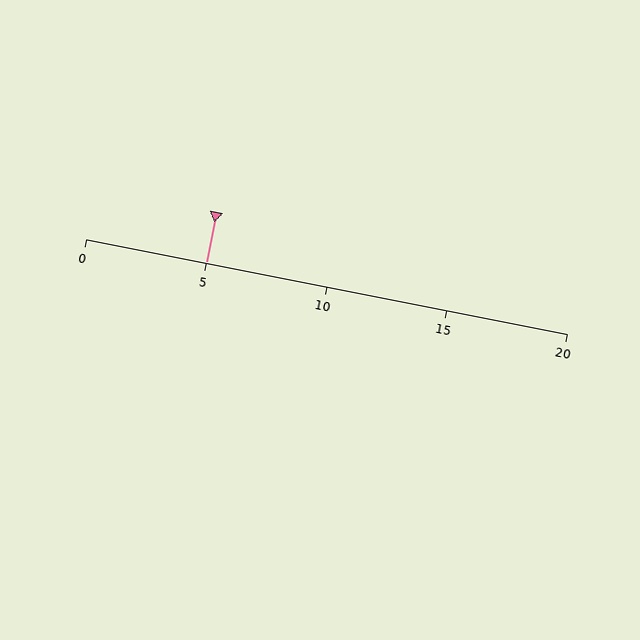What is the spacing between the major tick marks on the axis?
The major ticks are spaced 5 apart.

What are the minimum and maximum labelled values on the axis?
The axis runs from 0 to 20.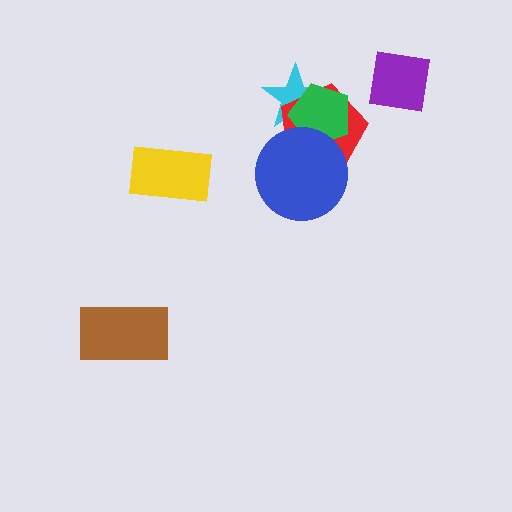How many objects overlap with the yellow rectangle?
0 objects overlap with the yellow rectangle.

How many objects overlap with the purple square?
0 objects overlap with the purple square.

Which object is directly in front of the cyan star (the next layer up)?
The red pentagon is directly in front of the cyan star.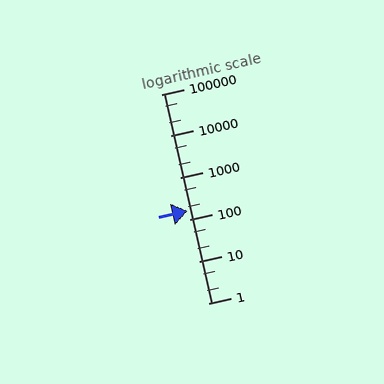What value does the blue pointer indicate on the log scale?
The pointer indicates approximately 160.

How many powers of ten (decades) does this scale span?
The scale spans 5 decades, from 1 to 100000.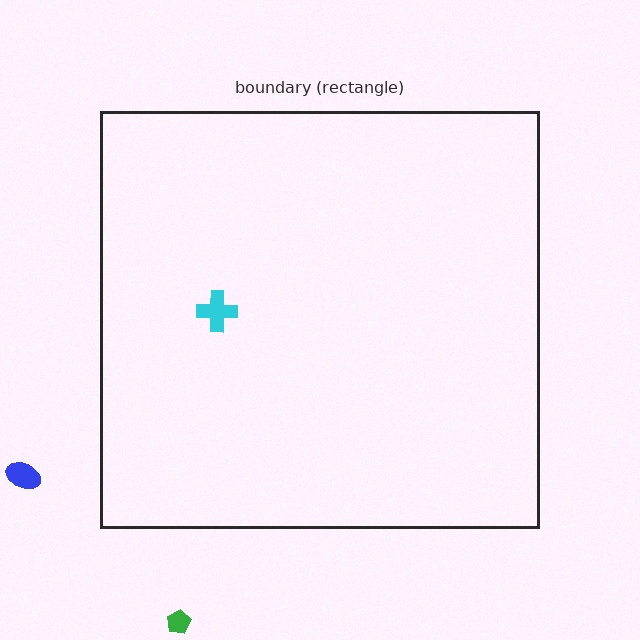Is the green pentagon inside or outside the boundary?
Outside.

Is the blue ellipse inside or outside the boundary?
Outside.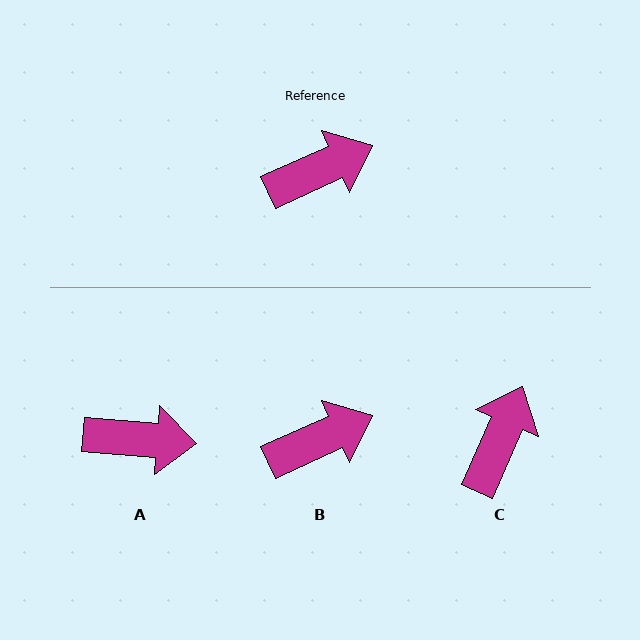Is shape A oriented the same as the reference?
No, it is off by about 29 degrees.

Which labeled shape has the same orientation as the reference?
B.